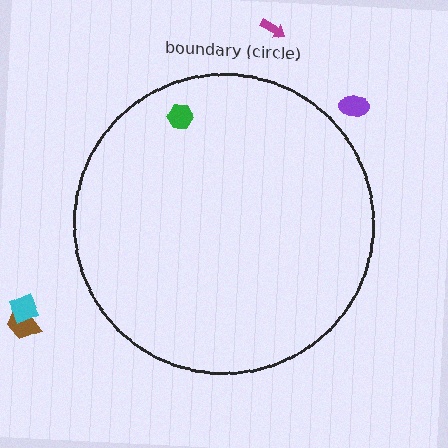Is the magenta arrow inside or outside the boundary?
Outside.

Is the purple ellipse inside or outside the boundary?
Outside.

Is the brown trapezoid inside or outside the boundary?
Outside.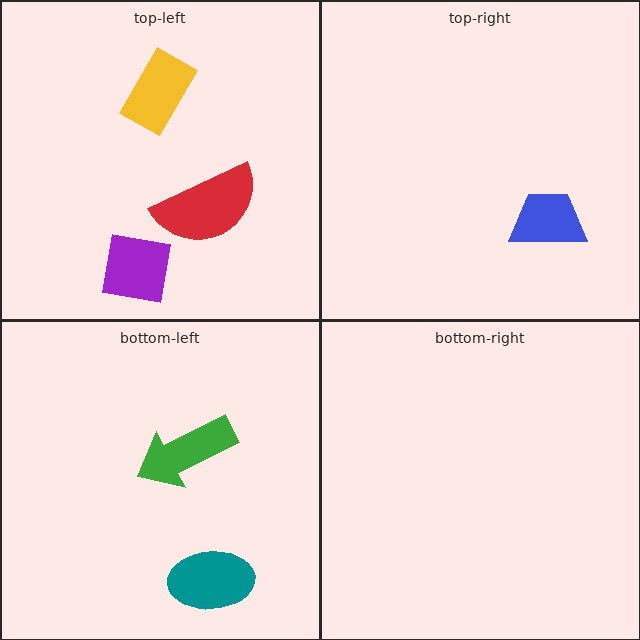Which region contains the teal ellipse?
The bottom-left region.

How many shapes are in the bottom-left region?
2.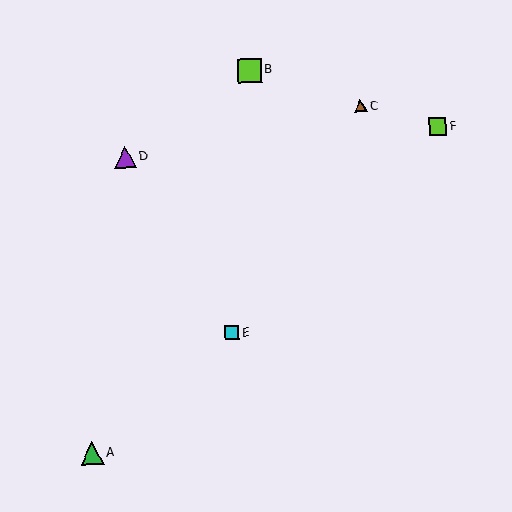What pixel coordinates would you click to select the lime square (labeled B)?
Click at (249, 70) to select the lime square B.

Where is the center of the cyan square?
The center of the cyan square is at (232, 333).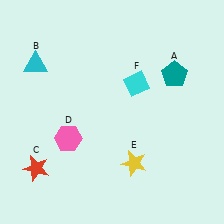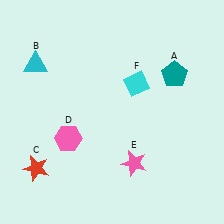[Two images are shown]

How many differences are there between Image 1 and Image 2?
There is 1 difference between the two images.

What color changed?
The star (E) changed from yellow in Image 1 to pink in Image 2.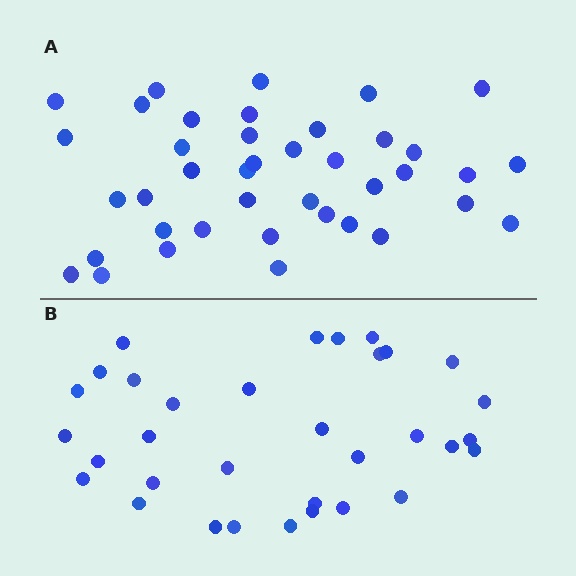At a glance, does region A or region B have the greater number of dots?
Region A (the top region) has more dots.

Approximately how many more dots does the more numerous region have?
Region A has roughly 8 or so more dots than region B.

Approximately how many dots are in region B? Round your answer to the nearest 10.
About 30 dots. (The exact count is 33, which rounds to 30.)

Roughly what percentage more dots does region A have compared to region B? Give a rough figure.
About 20% more.